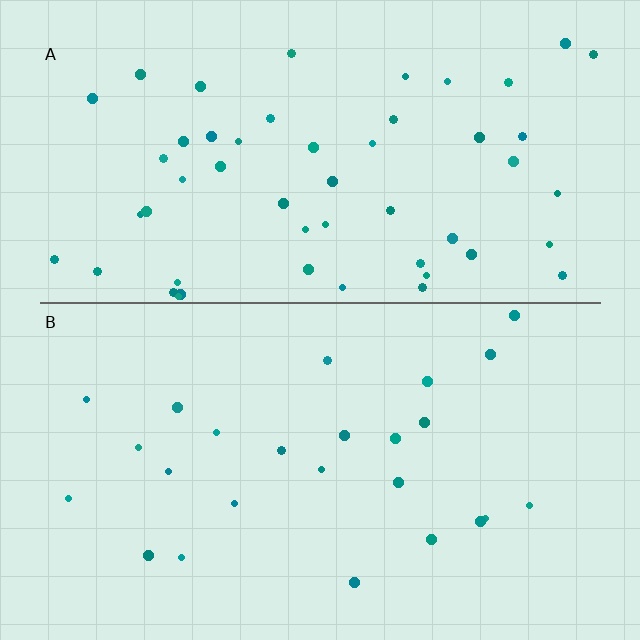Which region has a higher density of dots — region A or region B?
A (the top).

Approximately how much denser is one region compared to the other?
Approximately 2.1× — region A over region B.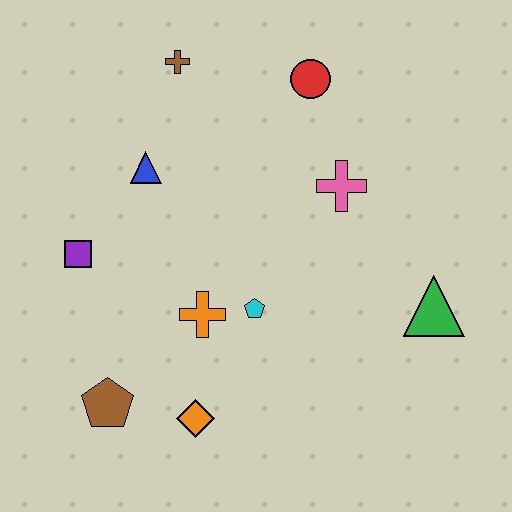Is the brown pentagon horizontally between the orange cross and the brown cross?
No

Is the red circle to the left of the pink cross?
Yes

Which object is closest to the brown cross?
The blue triangle is closest to the brown cross.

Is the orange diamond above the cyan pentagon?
No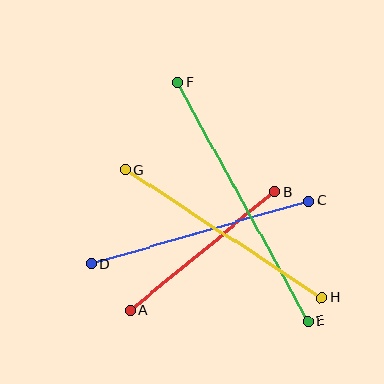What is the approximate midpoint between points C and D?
The midpoint is at approximately (200, 232) pixels.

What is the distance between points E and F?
The distance is approximately 272 pixels.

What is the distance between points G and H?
The distance is approximately 235 pixels.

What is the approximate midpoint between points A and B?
The midpoint is at approximately (203, 251) pixels.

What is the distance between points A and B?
The distance is approximately 186 pixels.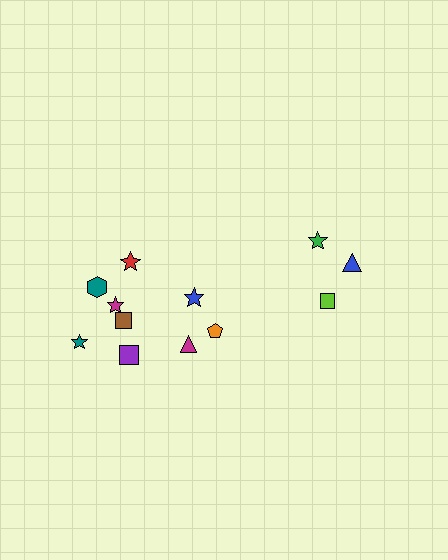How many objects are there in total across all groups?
There are 12 objects.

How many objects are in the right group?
There are 4 objects.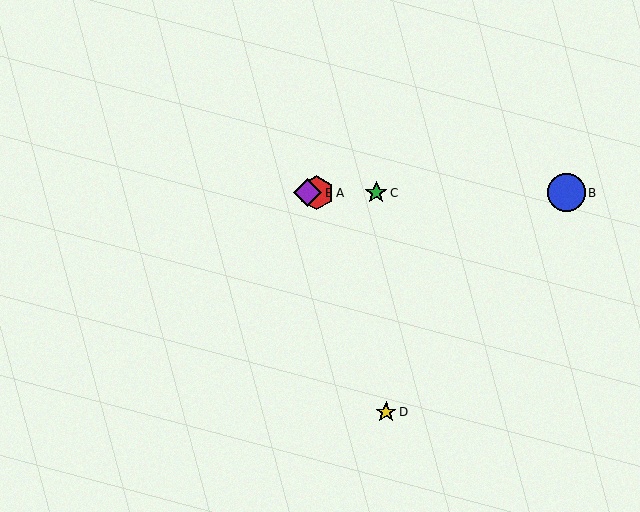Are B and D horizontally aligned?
No, B is at y≈193 and D is at y≈412.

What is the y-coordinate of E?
Object E is at y≈193.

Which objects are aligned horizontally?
Objects A, B, C, E are aligned horizontally.